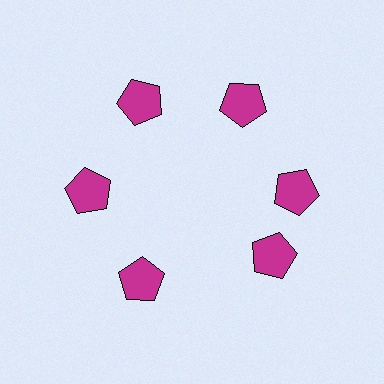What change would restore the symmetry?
The symmetry would be restored by rotating it back into even spacing with its neighbors so that all 6 pentagons sit at equal angles and equal distance from the center.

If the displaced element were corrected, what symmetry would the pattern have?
It would have 6-fold rotational symmetry — the pattern would map onto itself every 60 degrees.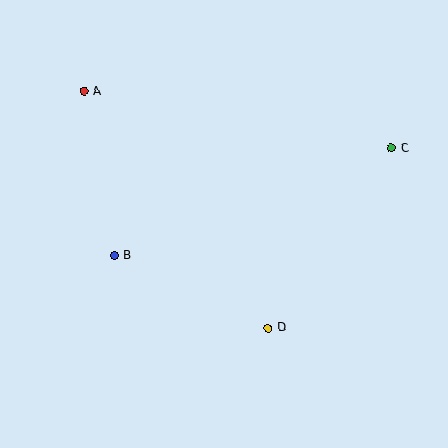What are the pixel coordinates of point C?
Point C is at (391, 148).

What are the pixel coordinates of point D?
Point D is at (268, 328).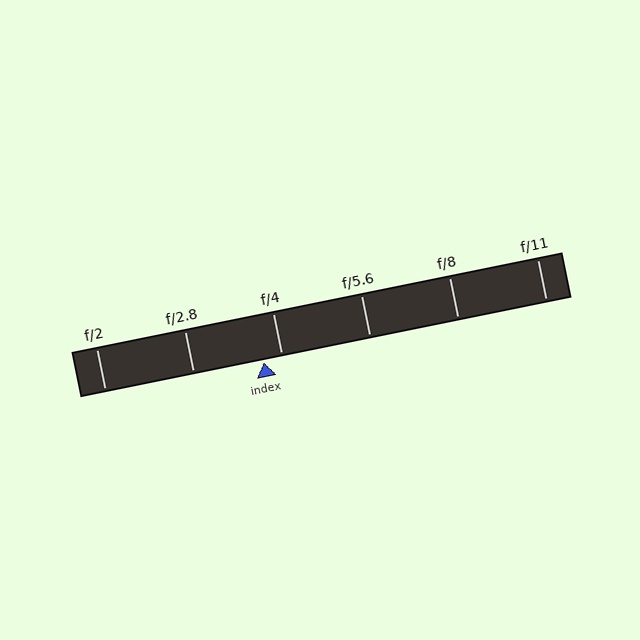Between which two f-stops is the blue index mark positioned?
The index mark is between f/2.8 and f/4.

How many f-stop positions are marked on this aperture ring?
There are 6 f-stop positions marked.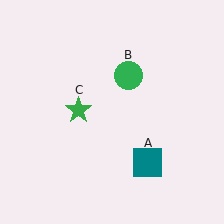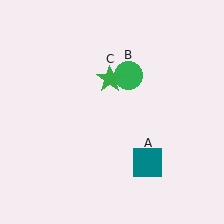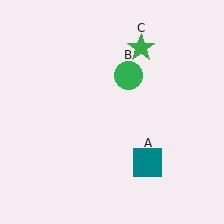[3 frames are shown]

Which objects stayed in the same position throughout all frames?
Teal square (object A) and green circle (object B) remained stationary.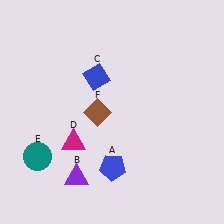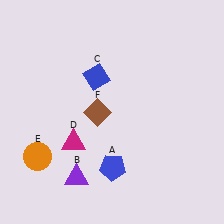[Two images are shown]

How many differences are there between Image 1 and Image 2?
There is 1 difference between the two images.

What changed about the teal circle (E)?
In Image 1, E is teal. In Image 2, it changed to orange.